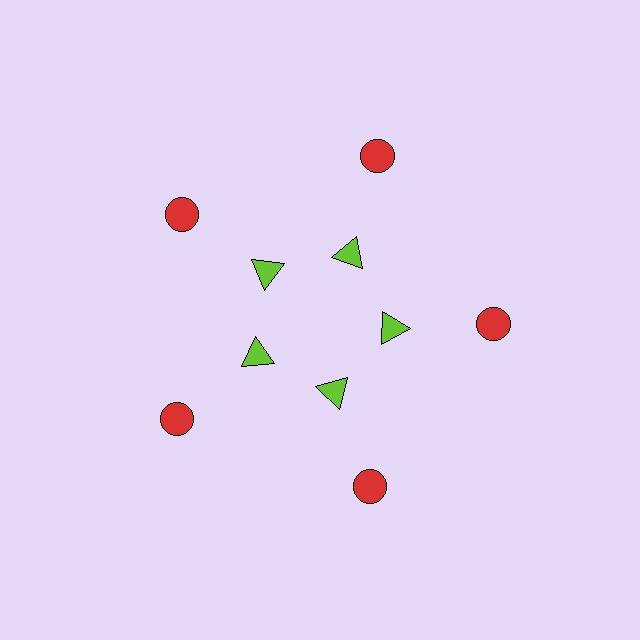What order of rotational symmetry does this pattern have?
This pattern has 5-fold rotational symmetry.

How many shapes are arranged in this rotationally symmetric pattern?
There are 10 shapes, arranged in 5 groups of 2.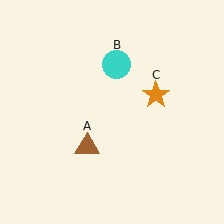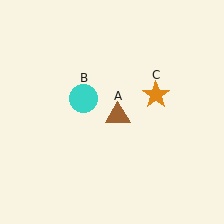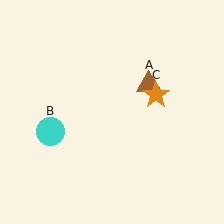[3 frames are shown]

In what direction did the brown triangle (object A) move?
The brown triangle (object A) moved up and to the right.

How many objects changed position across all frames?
2 objects changed position: brown triangle (object A), cyan circle (object B).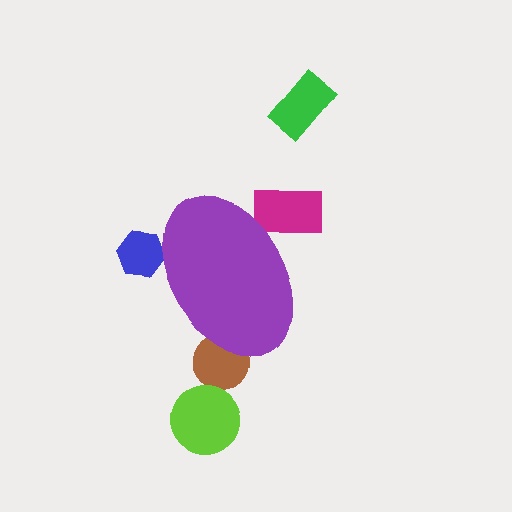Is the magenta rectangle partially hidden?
Yes, the magenta rectangle is partially hidden behind the purple ellipse.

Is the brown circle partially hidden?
Yes, the brown circle is partially hidden behind the purple ellipse.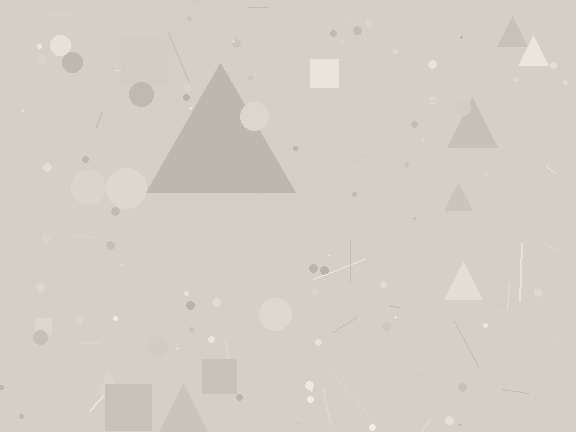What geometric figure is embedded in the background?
A triangle is embedded in the background.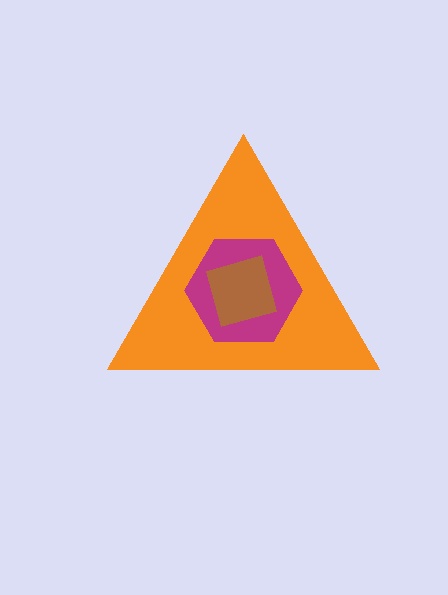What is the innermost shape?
The brown square.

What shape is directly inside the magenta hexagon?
The brown square.